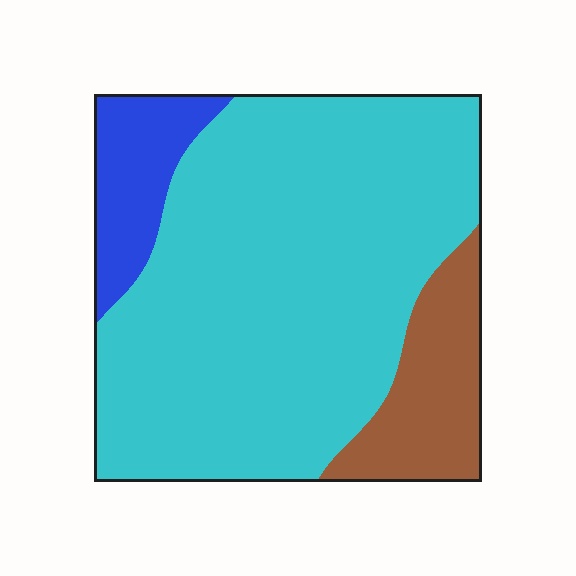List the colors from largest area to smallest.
From largest to smallest: cyan, brown, blue.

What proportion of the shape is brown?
Brown covers roughly 15% of the shape.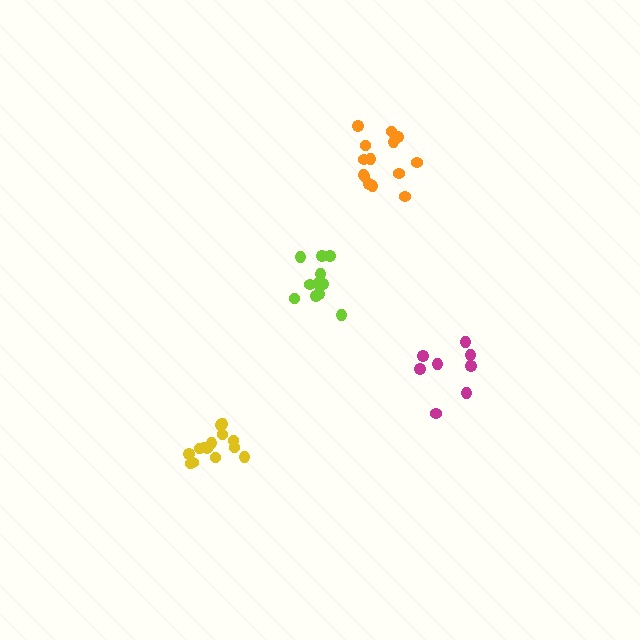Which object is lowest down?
The yellow cluster is bottommost.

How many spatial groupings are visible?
There are 4 spatial groupings.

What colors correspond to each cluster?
The clusters are colored: orange, yellow, lime, magenta.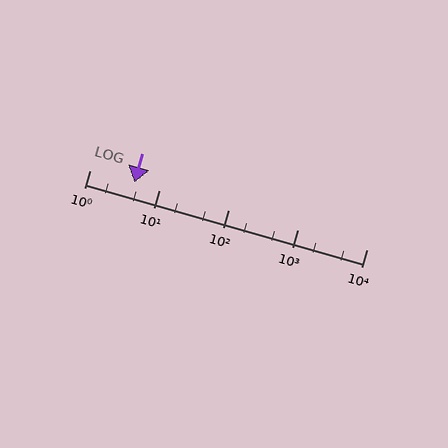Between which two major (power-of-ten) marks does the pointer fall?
The pointer is between 1 and 10.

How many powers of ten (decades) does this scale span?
The scale spans 4 decades, from 1 to 10000.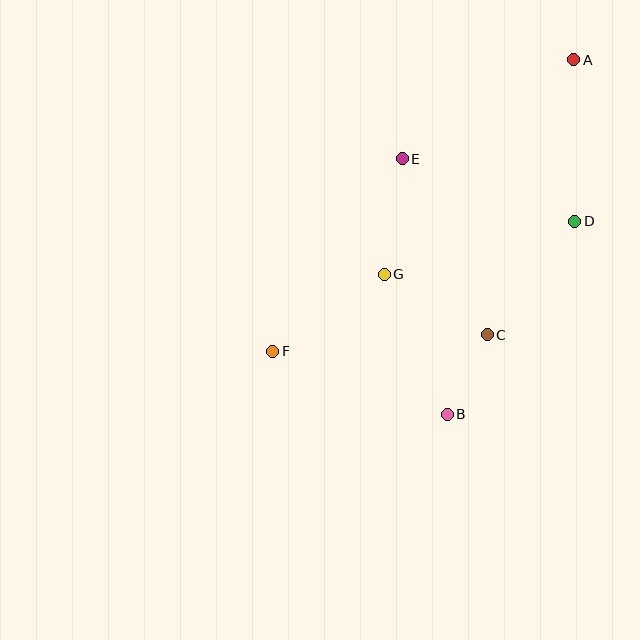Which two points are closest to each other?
Points B and C are closest to each other.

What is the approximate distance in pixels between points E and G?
The distance between E and G is approximately 117 pixels.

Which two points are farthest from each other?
Points A and F are farthest from each other.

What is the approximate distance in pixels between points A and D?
The distance between A and D is approximately 161 pixels.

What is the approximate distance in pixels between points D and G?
The distance between D and G is approximately 198 pixels.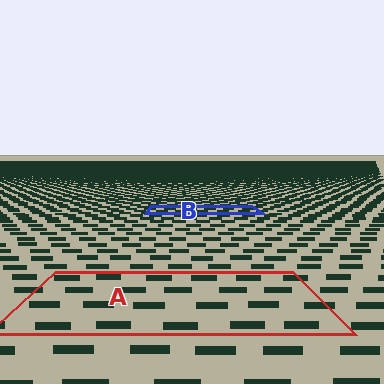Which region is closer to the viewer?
Region A is closer. The texture elements there are larger and more spread out.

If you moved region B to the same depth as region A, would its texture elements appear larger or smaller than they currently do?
They would appear larger. At a closer depth, the same texture elements are projected at a bigger on-screen size.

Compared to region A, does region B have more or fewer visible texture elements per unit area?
Region B has more texture elements per unit area — they are packed more densely because it is farther away.